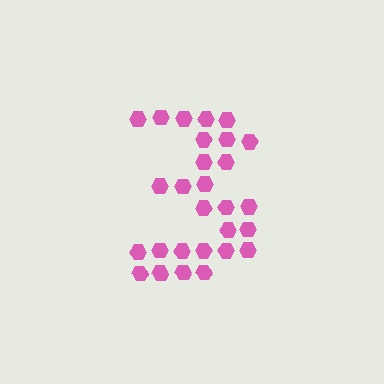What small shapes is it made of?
It is made of small hexagons.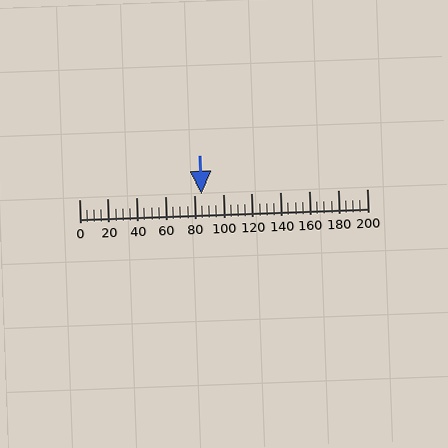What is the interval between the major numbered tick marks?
The major tick marks are spaced 20 units apart.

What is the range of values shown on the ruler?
The ruler shows values from 0 to 200.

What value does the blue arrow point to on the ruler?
The blue arrow points to approximately 85.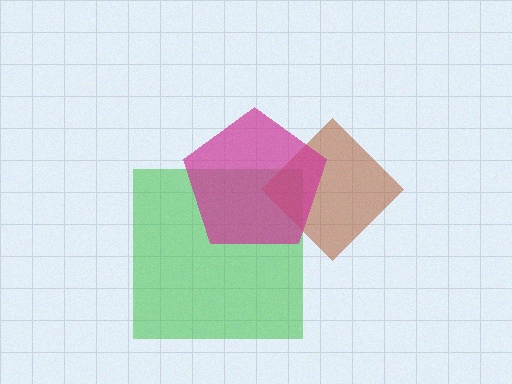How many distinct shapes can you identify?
There are 3 distinct shapes: a green square, a brown diamond, a magenta pentagon.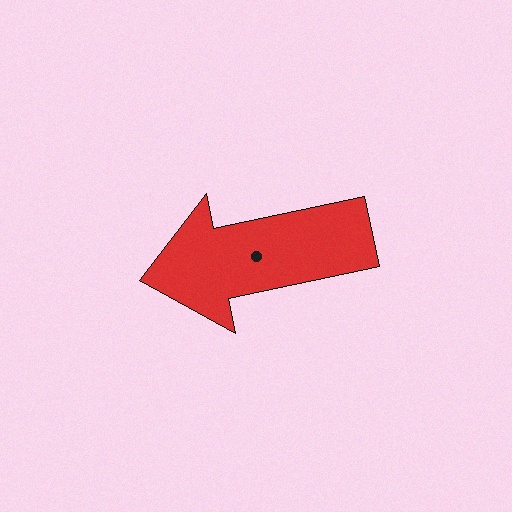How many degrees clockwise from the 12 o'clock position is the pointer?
Approximately 258 degrees.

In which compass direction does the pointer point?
West.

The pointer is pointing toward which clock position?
Roughly 9 o'clock.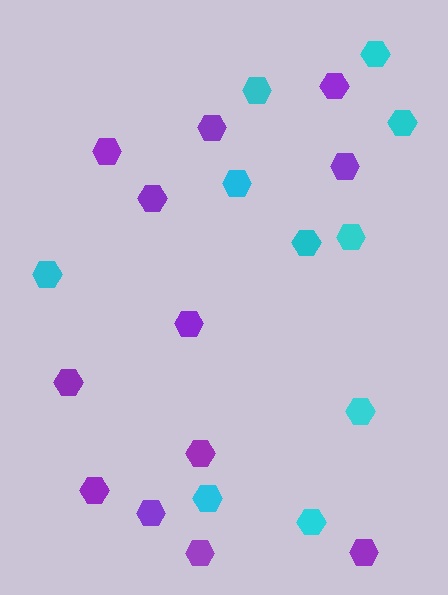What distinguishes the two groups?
There are 2 groups: one group of purple hexagons (12) and one group of cyan hexagons (10).